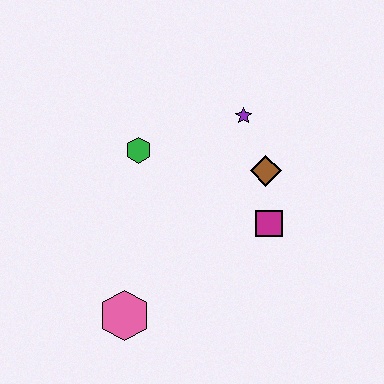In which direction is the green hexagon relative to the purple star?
The green hexagon is to the left of the purple star.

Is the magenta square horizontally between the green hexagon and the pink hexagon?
No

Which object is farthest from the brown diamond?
The pink hexagon is farthest from the brown diamond.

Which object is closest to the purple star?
The brown diamond is closest to the purple star.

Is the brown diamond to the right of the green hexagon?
Yes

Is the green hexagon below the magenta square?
No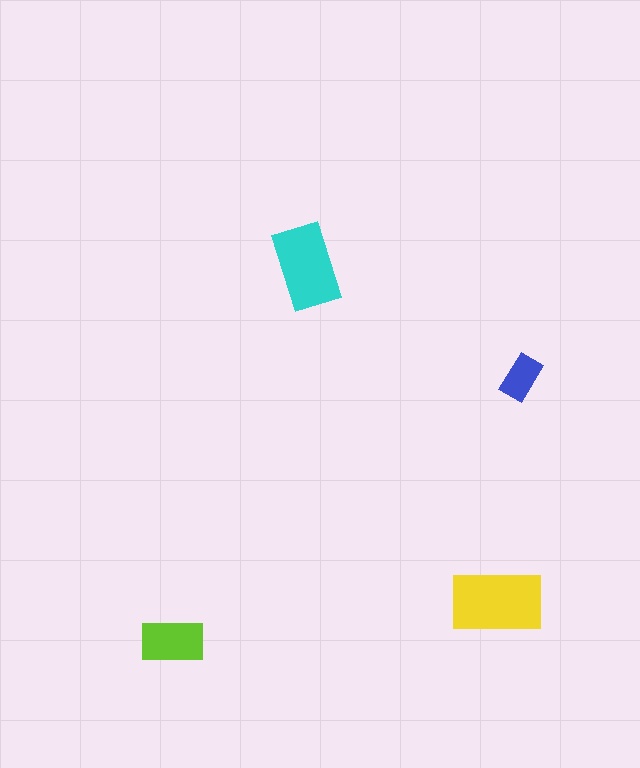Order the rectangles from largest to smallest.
the yellow one, the cyan one, the lime one, the blue one.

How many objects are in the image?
There are 4 objects in the image.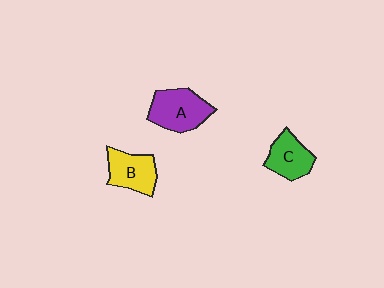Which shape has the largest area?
Shape A (purple).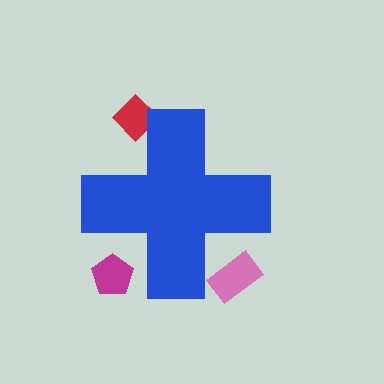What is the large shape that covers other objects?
A blue cross.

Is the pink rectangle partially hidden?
Yes, the pink rectangle is partially hidden behind the blue cross.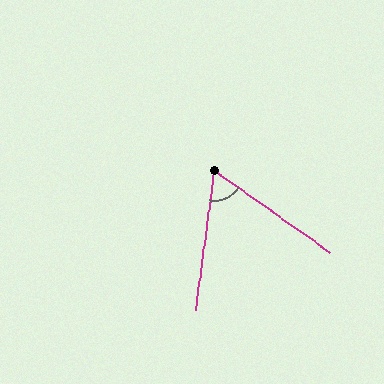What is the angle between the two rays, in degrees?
Approximately 62 degrees.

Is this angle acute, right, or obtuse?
It is acute.